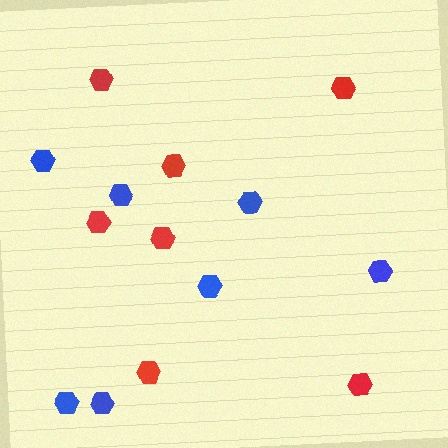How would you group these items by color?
There are 2 groups: one group of red hexagons (7) and one group of blue hexagons (7).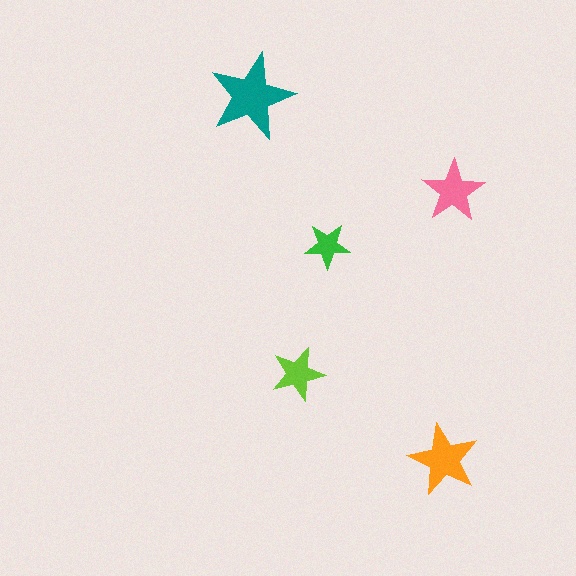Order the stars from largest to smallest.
the teal one, the orange one, the pink one, the lime one, the green one.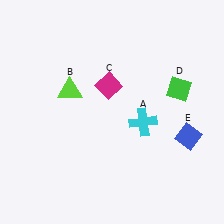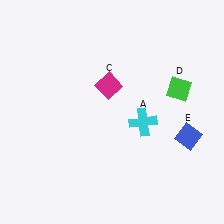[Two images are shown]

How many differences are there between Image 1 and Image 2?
There is 1 difference between the two images.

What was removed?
The lime triangle (B) was removed in Image 2.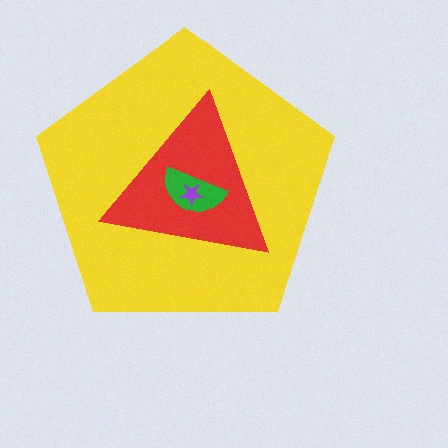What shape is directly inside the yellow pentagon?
The red triangle.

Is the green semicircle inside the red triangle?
Yes.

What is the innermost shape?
The purple star.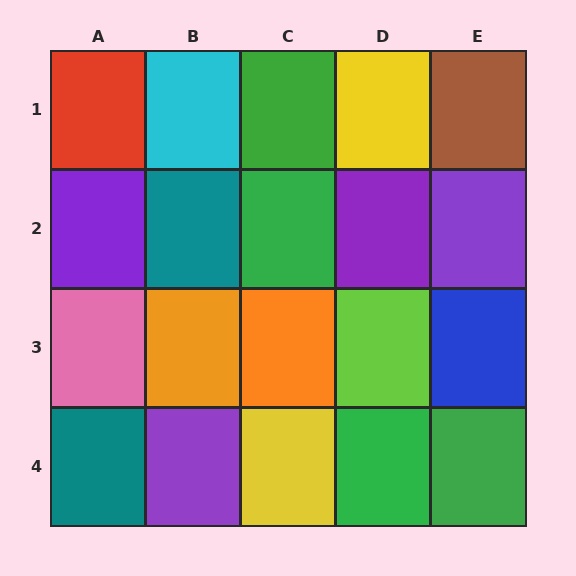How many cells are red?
1 cell is red.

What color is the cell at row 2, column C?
Green.